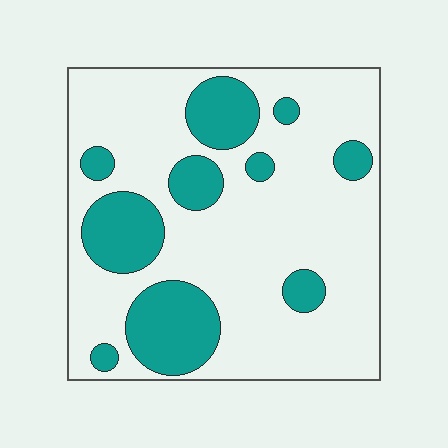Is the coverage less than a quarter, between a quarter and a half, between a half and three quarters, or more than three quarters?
Between a quarter and a half.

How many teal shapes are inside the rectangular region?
10.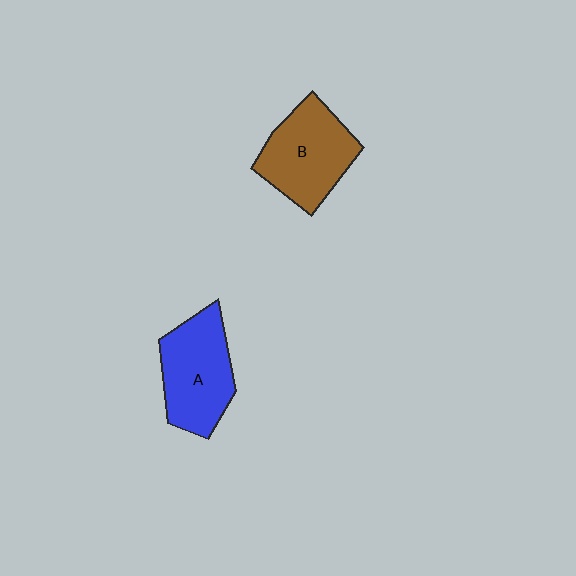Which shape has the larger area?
Shape B (brown).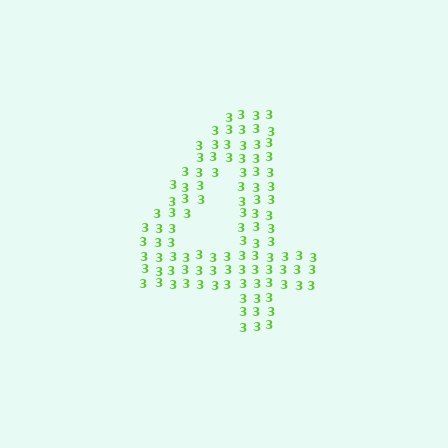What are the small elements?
The small elements are digit 3's.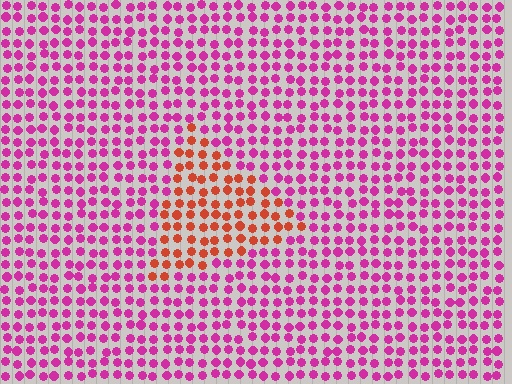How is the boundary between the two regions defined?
The boundary is defined purely by a slight shift in hue (about 52 degrees). Spacing, size, and orientation are identical on both sides.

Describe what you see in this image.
The image is filled with small magenta elements in a uniform arrangement. A triangle-shaped region is visible where the elements are tinted to a slightly different hue, forming a subtle color boundary.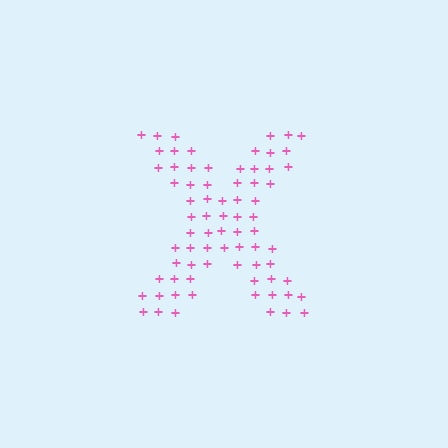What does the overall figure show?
The overall figure shows the letter X.